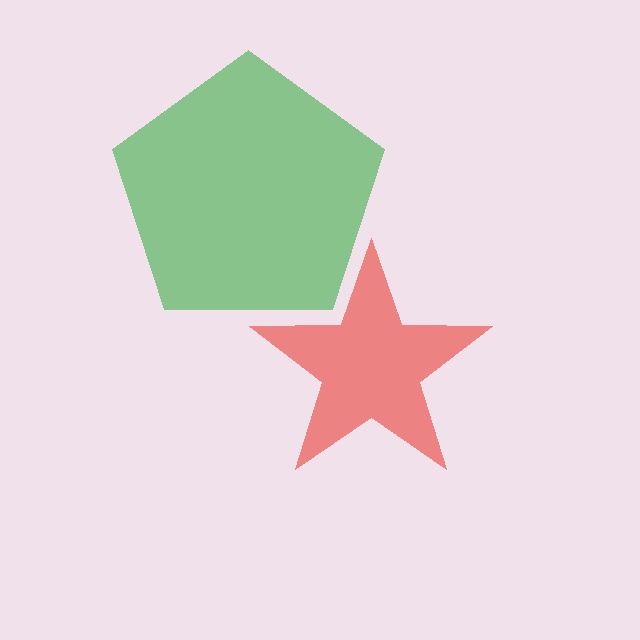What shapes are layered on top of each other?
The layered shapes are: a green pentagon, a red star.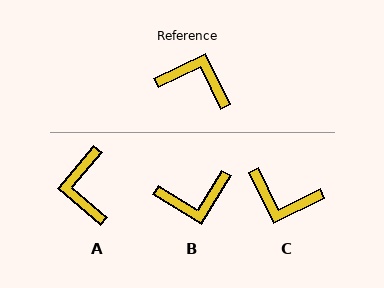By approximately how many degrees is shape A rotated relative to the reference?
Approximately 114 degrees counter-clockwise.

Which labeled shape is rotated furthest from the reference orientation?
C, about 180 degrees away.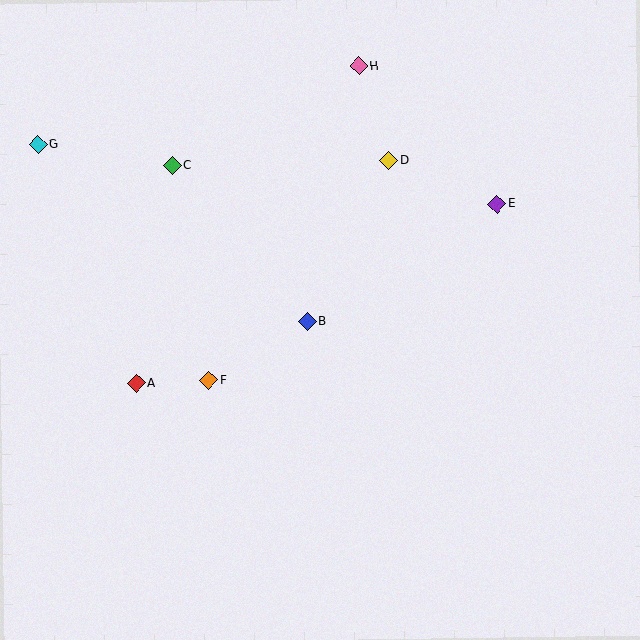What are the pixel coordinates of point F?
Point F is at (208, 380).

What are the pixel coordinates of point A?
Point A is at (136, 383).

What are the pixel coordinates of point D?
Point D is at (389, 160).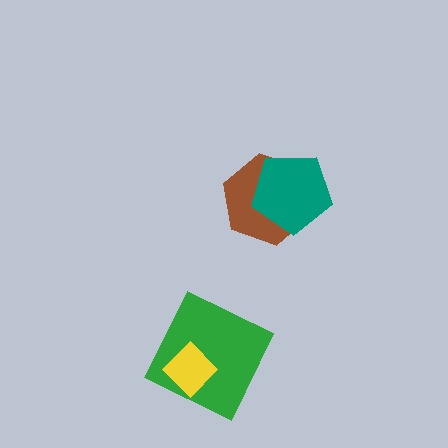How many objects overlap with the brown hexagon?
1 object overlaps with the brown hexagon.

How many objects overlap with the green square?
1 object overlaps with the green square.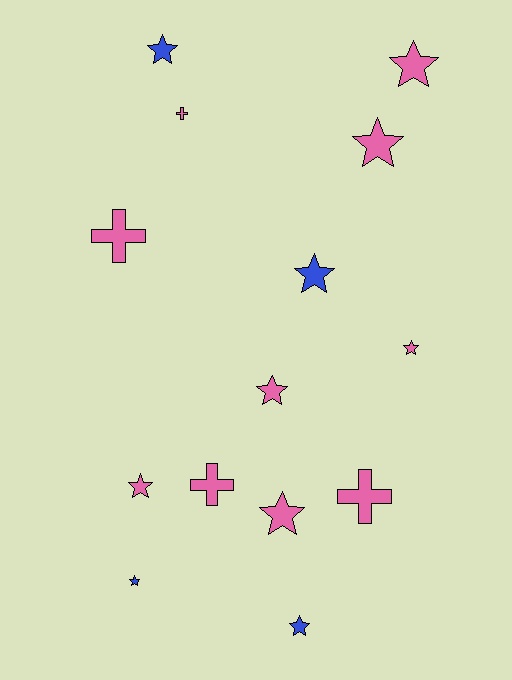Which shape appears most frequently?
Star, with 10 objects.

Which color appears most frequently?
Pink, with 10 objects.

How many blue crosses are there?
There are no blue crosses.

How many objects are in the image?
There are 14 objects.